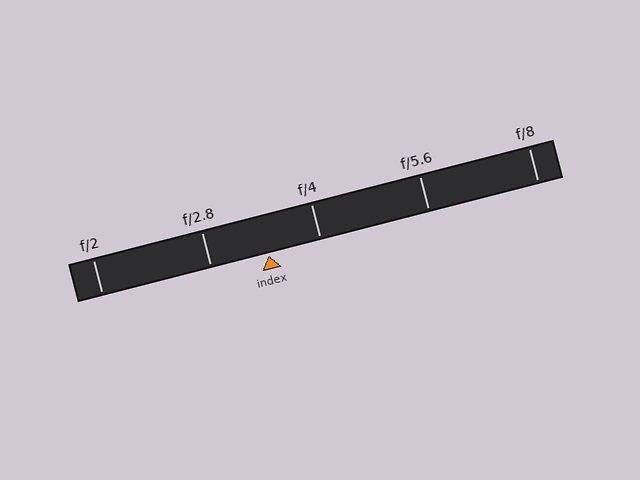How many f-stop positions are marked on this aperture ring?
There are 5 f-stop positions marked.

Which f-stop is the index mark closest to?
The index mark is closest to f/4.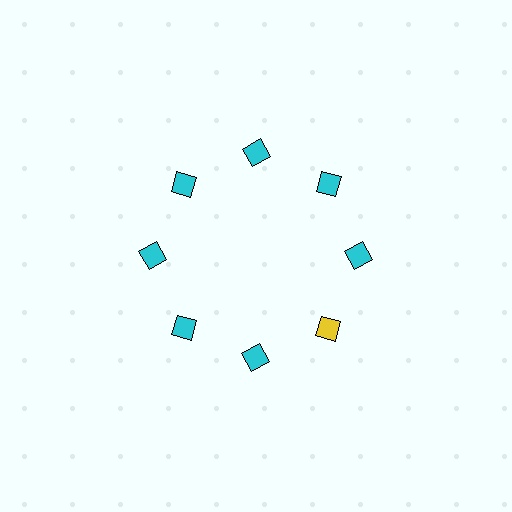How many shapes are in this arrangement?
There are 8 shapes arranged in a ring pattern.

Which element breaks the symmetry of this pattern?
The yellow diamond at roughly the 4 o'clock position breaks the symmetry. All other shapes are cyan diamonds.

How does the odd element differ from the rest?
It has a different color: yellow instead of cyan.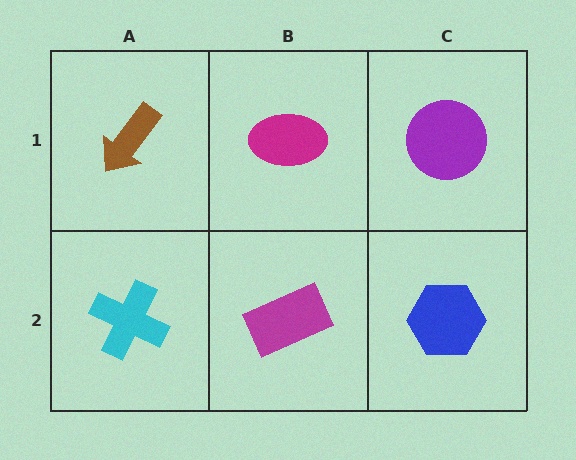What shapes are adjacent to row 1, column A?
A cyan cross (row 2, column A), a magenta ellipse (row 1, column B).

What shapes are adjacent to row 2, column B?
A magenta ellipse (row 1, column B), a cyan cross (row 2, column A), a blue hexagon (row 2, column C).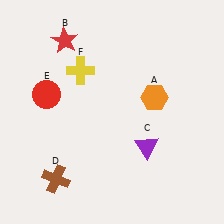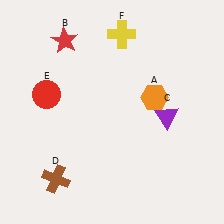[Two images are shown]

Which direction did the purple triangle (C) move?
The purple triangle (C) moved up.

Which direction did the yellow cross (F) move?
The yellow cross (F) moved right.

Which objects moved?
The objects that moved are: the purple triangle (C), the yellow cross (F).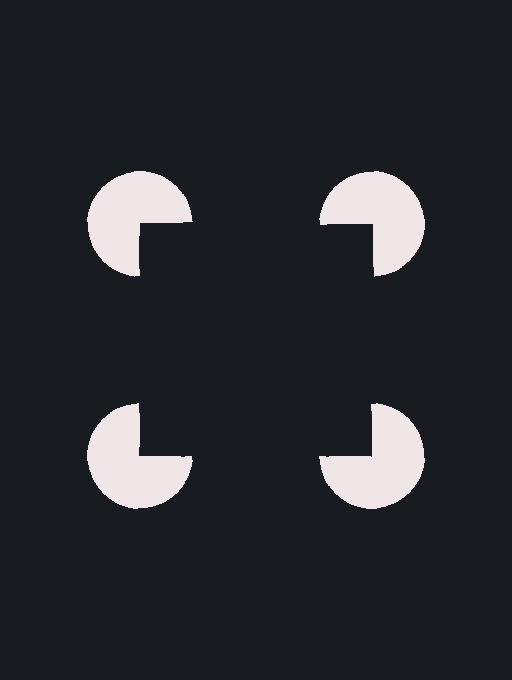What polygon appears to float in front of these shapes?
An illusory square — its edges are inferred from the aligned wedge cuts in the pac-man discs, not physically drawn.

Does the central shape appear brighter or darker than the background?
It typically appears slightly darker than the background, even though no actual brightness change is drawn.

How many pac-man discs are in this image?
There are 4 — one at each vertex of the illusory square.